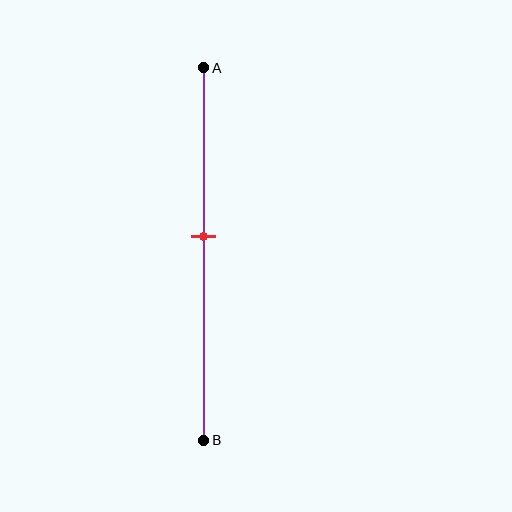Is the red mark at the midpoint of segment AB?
No, the mark is at about 45% from A, not at the 50% midpoint.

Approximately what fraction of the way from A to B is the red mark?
The red mark is approximately 45% of the way from A to B.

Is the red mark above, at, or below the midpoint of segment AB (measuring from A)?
The red mark is above the midpoint of segment AB.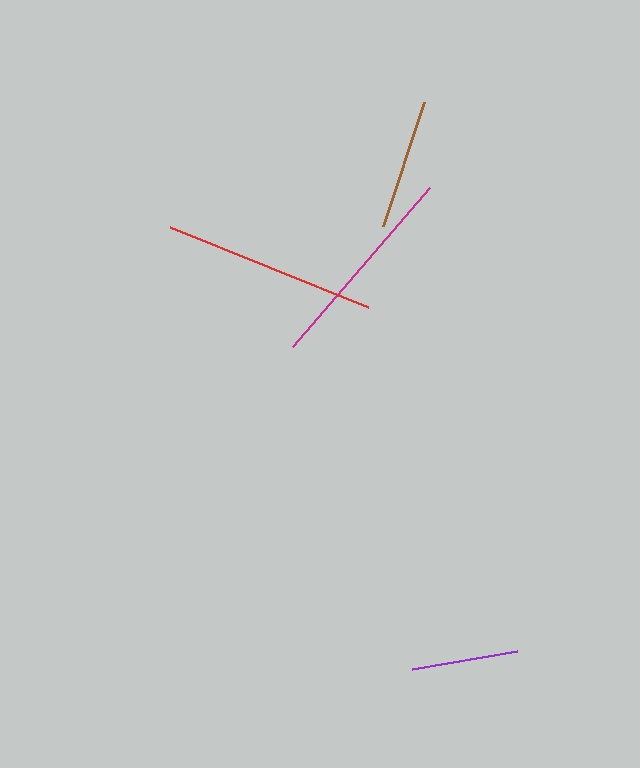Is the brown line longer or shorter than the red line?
The red line is longer than the brown line.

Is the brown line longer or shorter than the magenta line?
The magenta line is longer than the brown line.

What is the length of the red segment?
The red segment is approximately 213 pixels long.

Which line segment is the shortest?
The purple line is the shortest at approximately 106 pixels.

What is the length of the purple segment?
The purple segment is approximately 106 pixels long.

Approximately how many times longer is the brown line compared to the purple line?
The brown line is approximately 1.2 times the length of the purple line.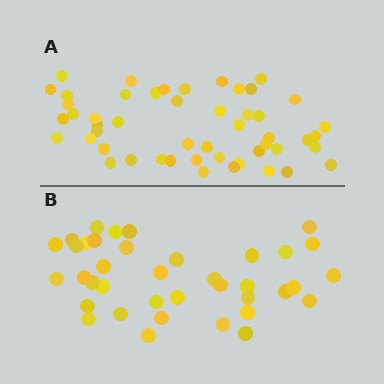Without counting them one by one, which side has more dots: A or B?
Region A (the top region) has more dots.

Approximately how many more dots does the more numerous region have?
Region A has roughly 12 or so more dots than region B.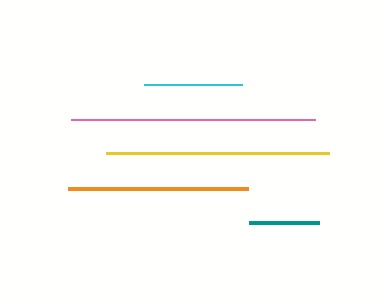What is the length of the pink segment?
The pink segment is approximately 244 pixels long.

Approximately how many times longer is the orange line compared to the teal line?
The orange line is approximately 2.6 times the length of the teal line.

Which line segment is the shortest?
The teal line is the shortest at approximately 69 pixels.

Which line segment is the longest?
The pink line is the longest at approximately 244 pixels.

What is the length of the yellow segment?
The yellow segment is approximately 223 pixels long.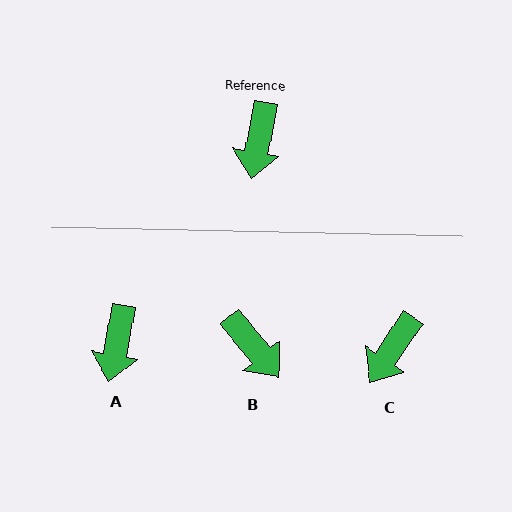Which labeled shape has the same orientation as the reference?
A.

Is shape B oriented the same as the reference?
No, it is off by about 51 degrees.